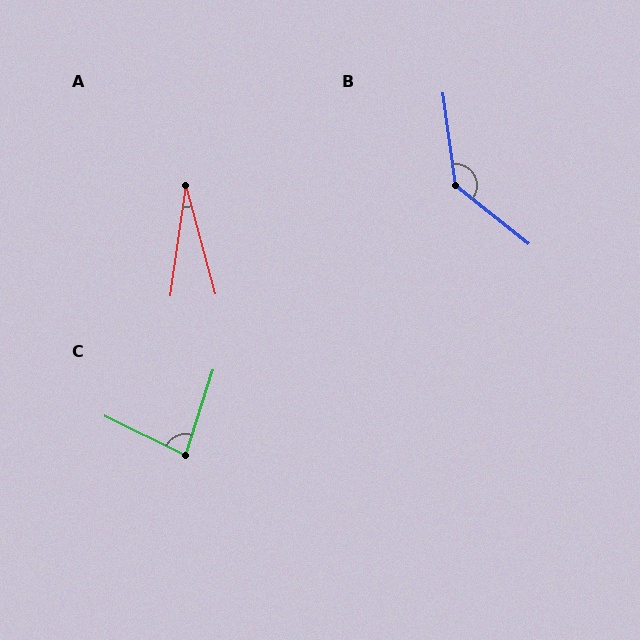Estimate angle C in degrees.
Approximately 82 degrees.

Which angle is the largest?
B, at approximately 136 degrees.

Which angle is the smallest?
A, at approximately 23 degrees.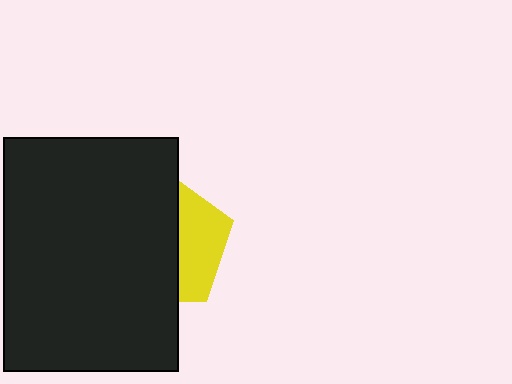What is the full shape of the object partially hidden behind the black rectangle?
The partially hidden object is a yellow pentagon.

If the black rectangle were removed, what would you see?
You would see the complete yellow pentagon.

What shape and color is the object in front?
The object in front is a black rectangle.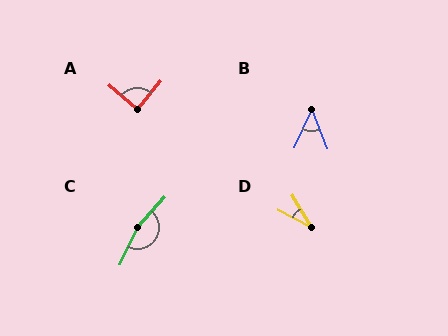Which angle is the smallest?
D, at approximately 32 degrees.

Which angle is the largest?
C, at approximately 164 degrees.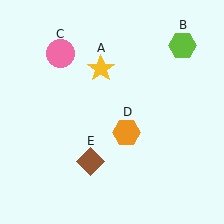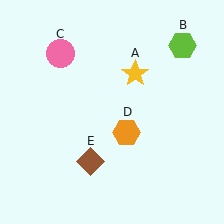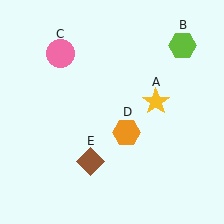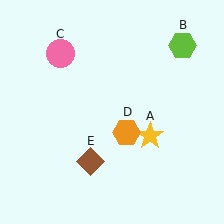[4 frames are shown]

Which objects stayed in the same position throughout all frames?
Lime hexagon (object B) and pink circle (object C) and orange hexagon (object D) and brown diamond (object E) remained stationary.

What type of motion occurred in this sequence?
The yellow star (object A) rotated clockwise around the center of the scene.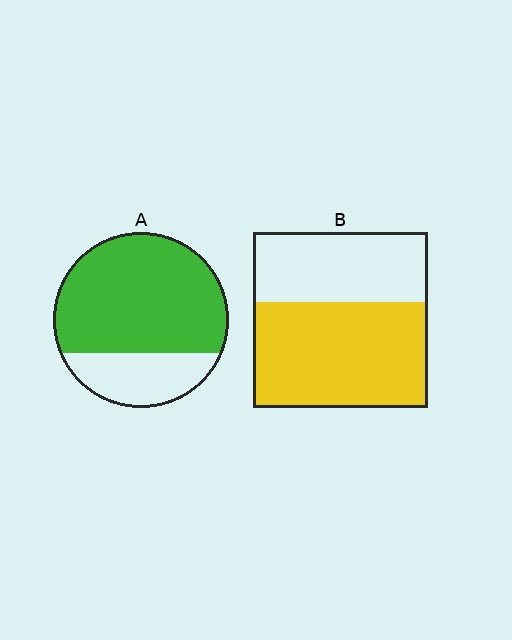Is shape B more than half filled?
Yes.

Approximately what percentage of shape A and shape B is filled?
A is approximately 75% and B is approximately 60%.